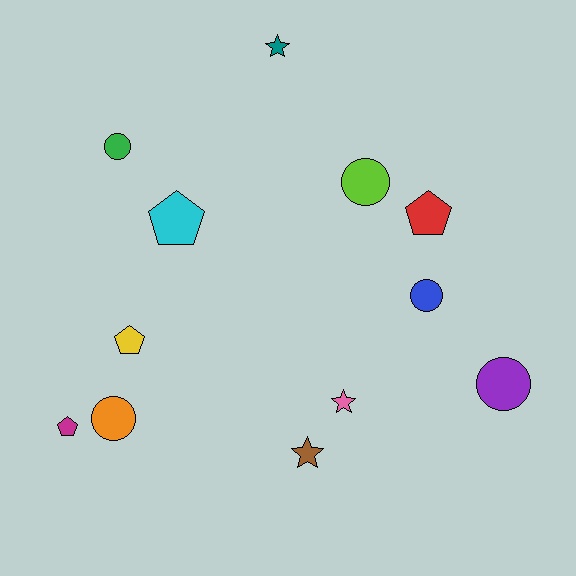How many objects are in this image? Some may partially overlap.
There are 12 objects.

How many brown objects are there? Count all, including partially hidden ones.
There is 1 brown object.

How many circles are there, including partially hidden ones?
There are 5 circles.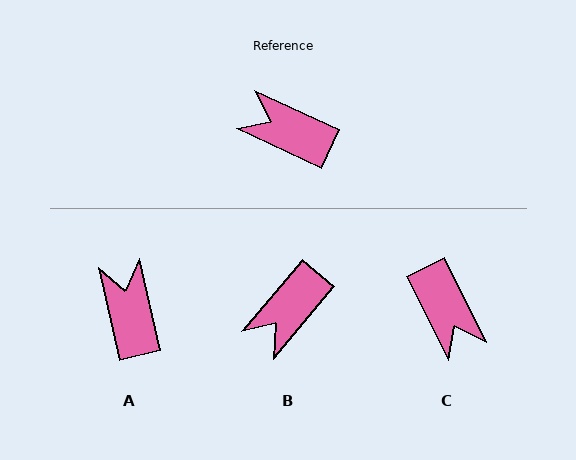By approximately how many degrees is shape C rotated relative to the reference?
Approximately 141 degrees counter-clockwise.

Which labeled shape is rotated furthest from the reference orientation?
C, about 141 degrees away.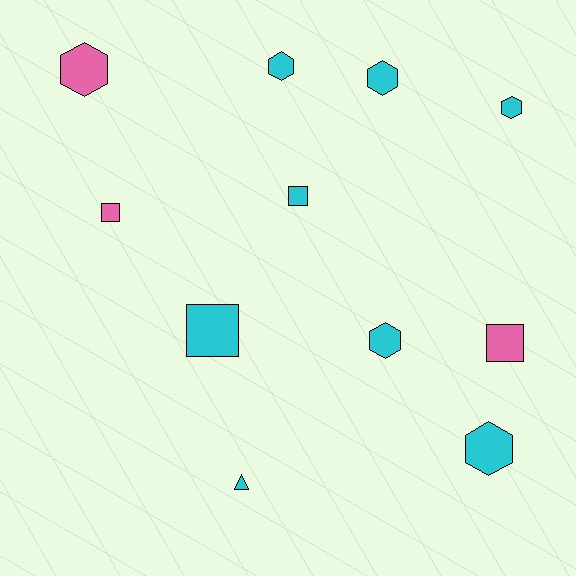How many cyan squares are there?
There are 2 cyan squares.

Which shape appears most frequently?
Hexagon, with 6 objects.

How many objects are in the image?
There are 11 objects.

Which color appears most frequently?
Cyan, with 8 objects.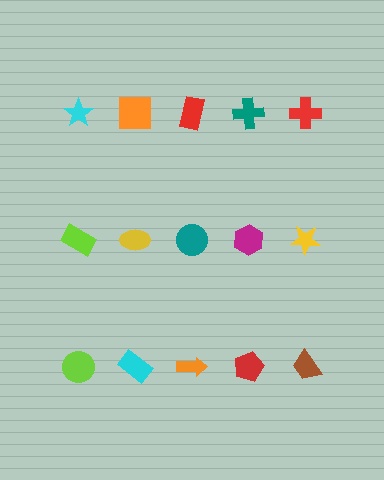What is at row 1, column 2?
An orange square.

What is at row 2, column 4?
A magenta hexagon.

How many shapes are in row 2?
5 shapes.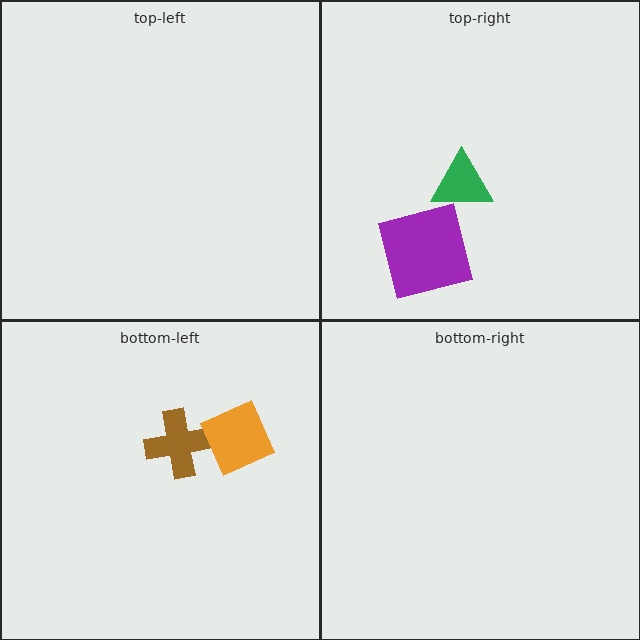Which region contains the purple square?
The top-right region.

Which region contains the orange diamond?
The bottom-left region.